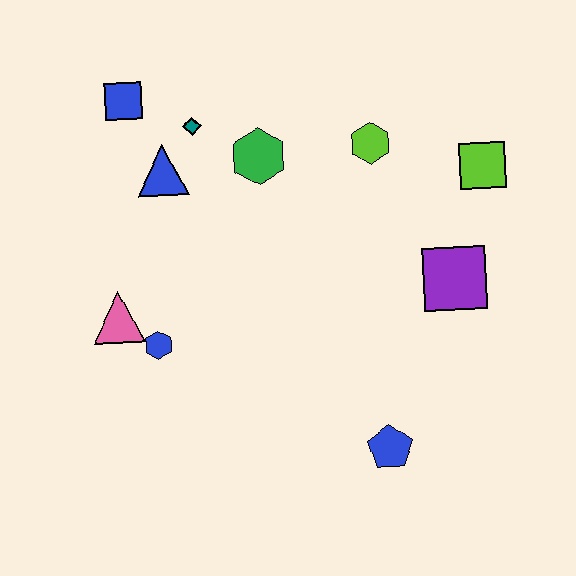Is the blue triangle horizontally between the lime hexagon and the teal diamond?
No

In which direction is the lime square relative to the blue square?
The lime square is to the right of the blue square.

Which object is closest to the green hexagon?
The teal diamond is closest to the green hexagon.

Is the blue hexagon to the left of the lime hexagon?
Yes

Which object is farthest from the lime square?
The pink triangle is farthest from the lime square.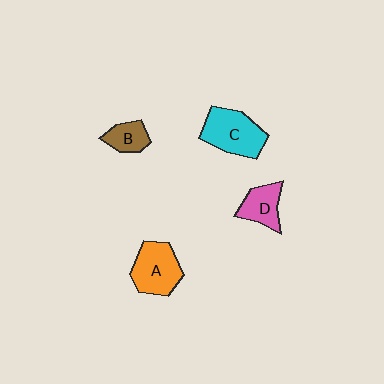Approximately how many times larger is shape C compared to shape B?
Approximately 2.0 times.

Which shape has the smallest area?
Shape B (brown).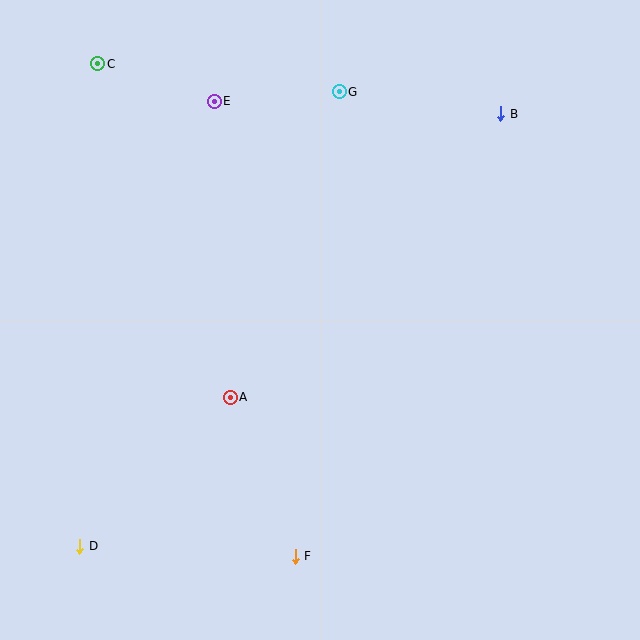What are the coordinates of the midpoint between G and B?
The midpoint between G and B is at (420, 103).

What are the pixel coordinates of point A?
Point A is at (230, 397).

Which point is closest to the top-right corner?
Point B is closest to the top-right corner.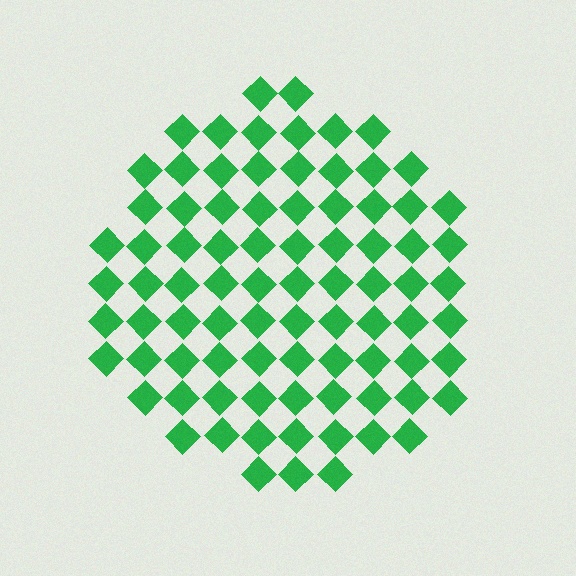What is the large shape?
The large shape is a circle.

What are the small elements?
The small elements are diamonds.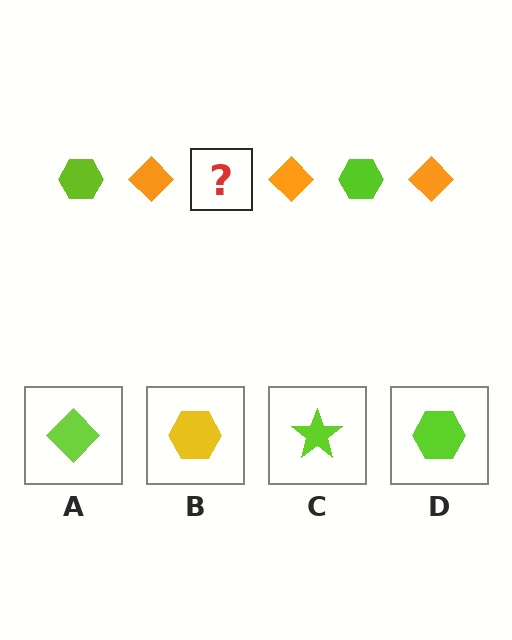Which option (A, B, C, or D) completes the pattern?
D.